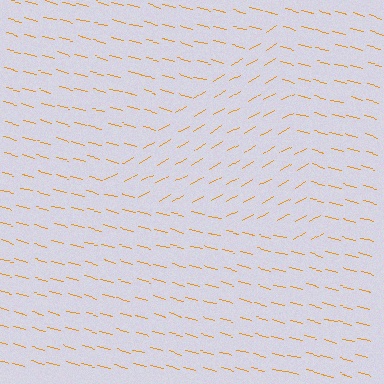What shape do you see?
I see a triangle.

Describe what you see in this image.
The image is filled with small orange line segments. A triangle region in the image has lines oriented differently from the surrounding lines, creating a visible texture boundary.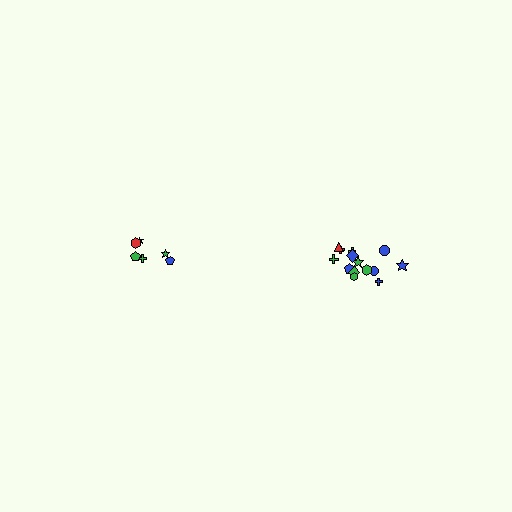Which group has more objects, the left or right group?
The right group.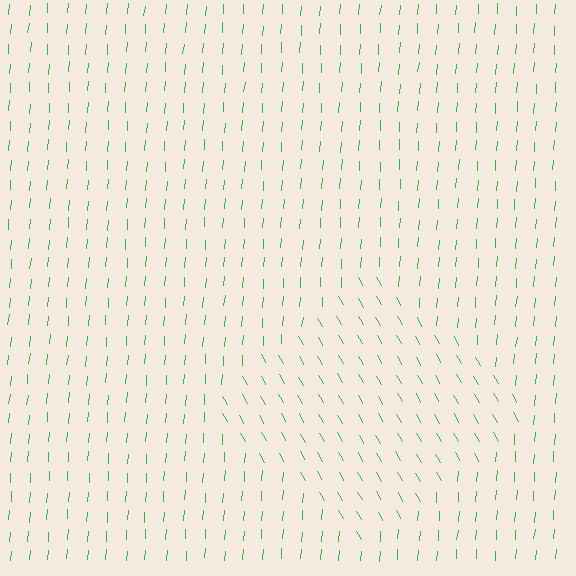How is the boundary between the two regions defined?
The boundary is defined purely by a change in line orientation (approximately 34 degrees difference). All lines are the same color and thickness.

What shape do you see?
I see a diamond.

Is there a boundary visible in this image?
Yes, there is a texture boundary formed by a change in line orientation.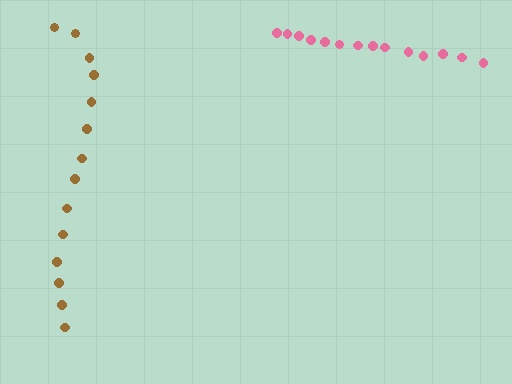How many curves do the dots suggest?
There are 2 distinct paths.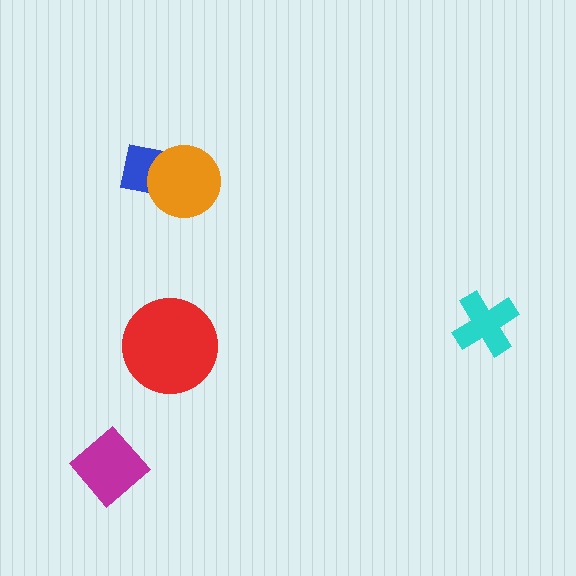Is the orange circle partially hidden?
No, no other shape covers it.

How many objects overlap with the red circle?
0 objects overlap with the red circle.